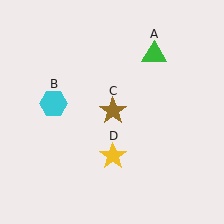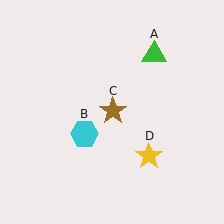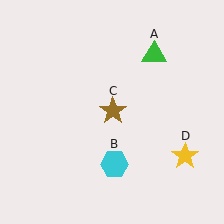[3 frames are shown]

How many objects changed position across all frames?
2 objects changed position: cyan hexagon (object B), yellow star (object D).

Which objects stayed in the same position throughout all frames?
Green triangle (object A) and brown star (object C) remained stationary.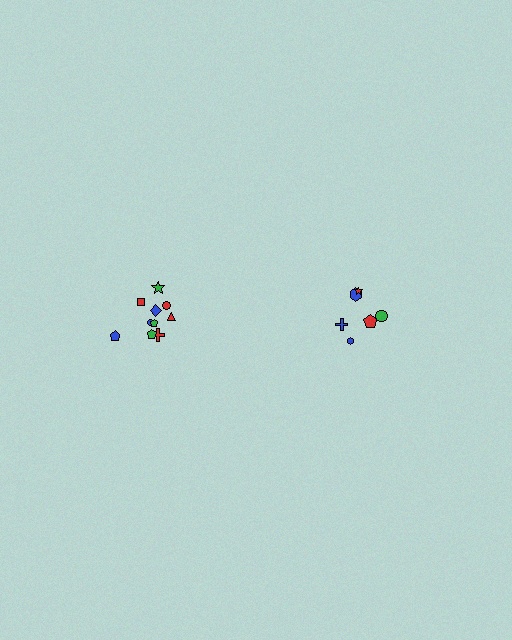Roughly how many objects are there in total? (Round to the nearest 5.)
Roughly 15 objects in total.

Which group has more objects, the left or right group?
The left group.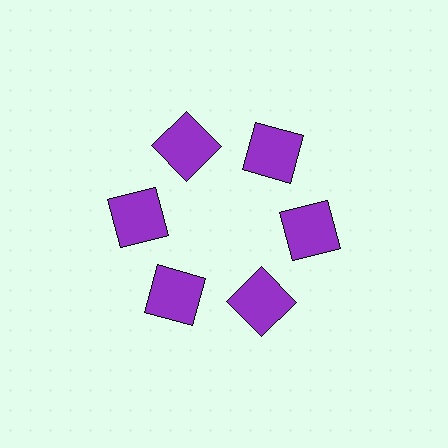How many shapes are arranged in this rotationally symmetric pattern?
There are 6 shapes, arranged in 6 groups of 1.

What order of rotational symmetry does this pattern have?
This pattern has 6-fold rotational symmetry.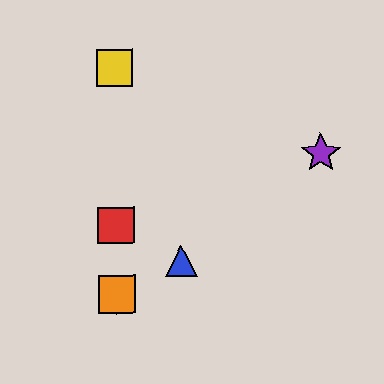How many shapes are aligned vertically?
4 shapes (the red square, the green hexagon, the yellow square, the orange square) are aligned vertically.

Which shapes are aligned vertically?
The red square, the green hexagon, the yellow square, the orange square are aligned vertically.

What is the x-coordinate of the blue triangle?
The blue triangle is at x≈181.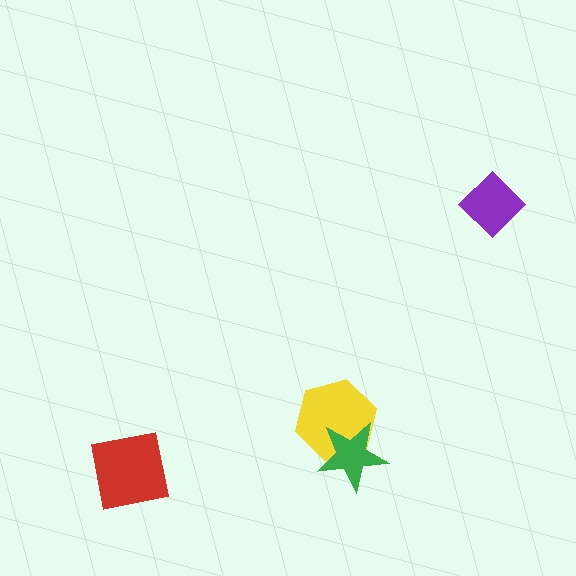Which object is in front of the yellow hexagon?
The green star is in front of the yellow hexagon.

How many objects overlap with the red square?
0 objects overlap with the red square.